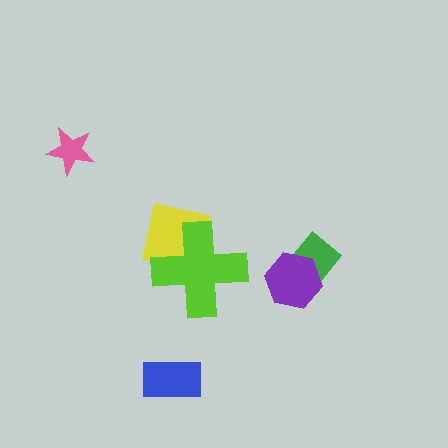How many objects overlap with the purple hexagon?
1 object overlaps with the purple hexagon.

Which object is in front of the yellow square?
The lime cross is in front of the yellow square.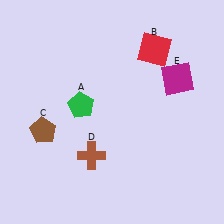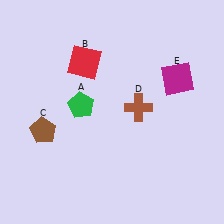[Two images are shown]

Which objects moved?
The objects that moved are: the red square (B), the brown cross (D).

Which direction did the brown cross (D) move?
The brown cross (D) moved up.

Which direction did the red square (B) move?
The red square (B) moved left.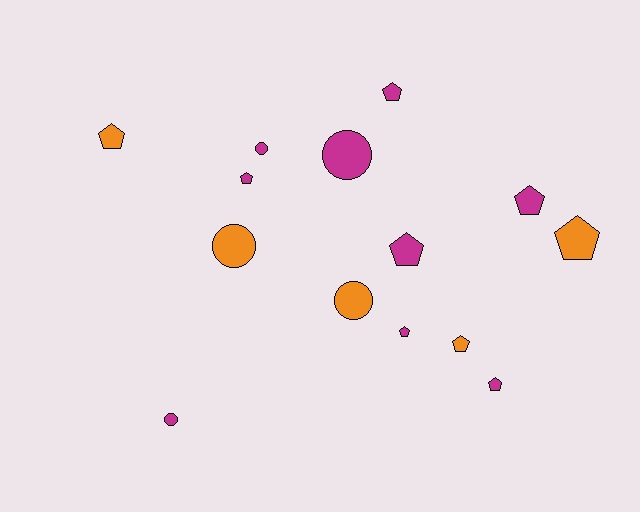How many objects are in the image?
There are 14 objects.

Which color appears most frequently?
Magenta, with 9 objects.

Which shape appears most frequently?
Pentagon, with 9 objects.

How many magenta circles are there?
There are 3 magenta circles.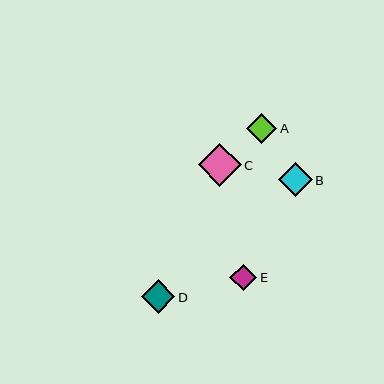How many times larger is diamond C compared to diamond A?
Diamond C is approximately 1.4 times the size of diamond A.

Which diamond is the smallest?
Diamond E is the smallest with a size of approximately 27 pixels.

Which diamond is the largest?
Diamond C is the largest with a size of approximately 43 pixels.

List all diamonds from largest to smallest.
From largest to smallest: C, D, B, A, E.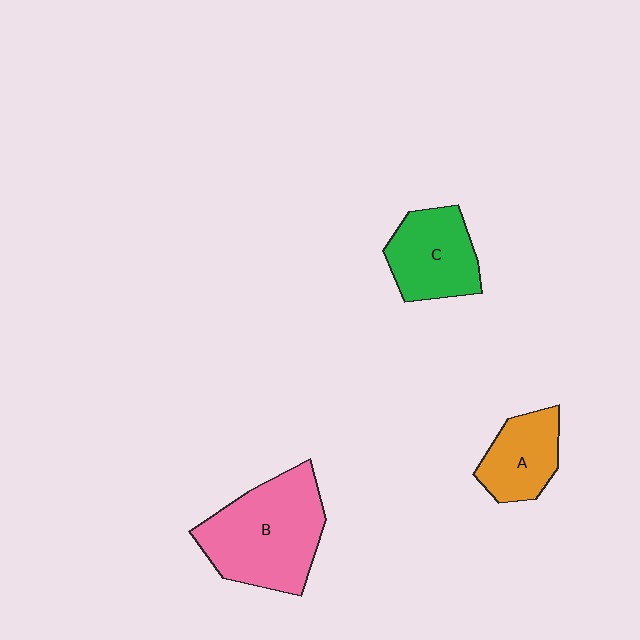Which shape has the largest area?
Shape B (pink).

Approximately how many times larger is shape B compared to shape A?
Approximately 1.9 times.